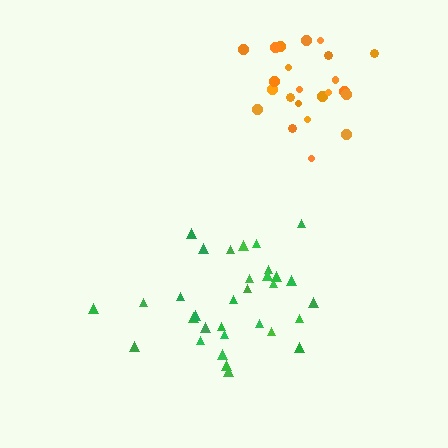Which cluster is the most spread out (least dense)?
Green.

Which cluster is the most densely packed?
Orange.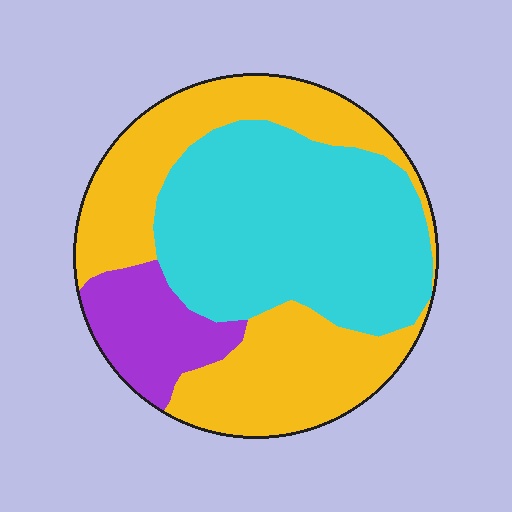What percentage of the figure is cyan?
Cyan takes up between a third and a half of the figure.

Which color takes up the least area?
Purple, at roughly 15%.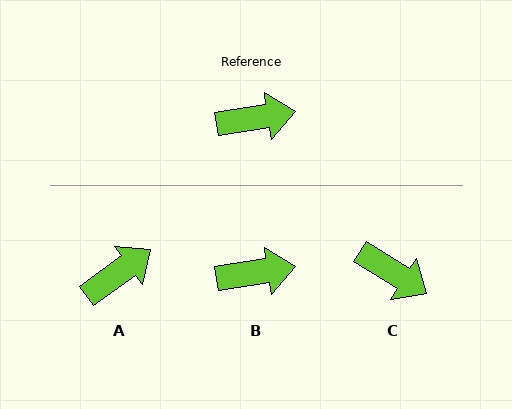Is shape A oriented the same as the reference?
No, it is off by about 27 degrees.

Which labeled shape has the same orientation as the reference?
B.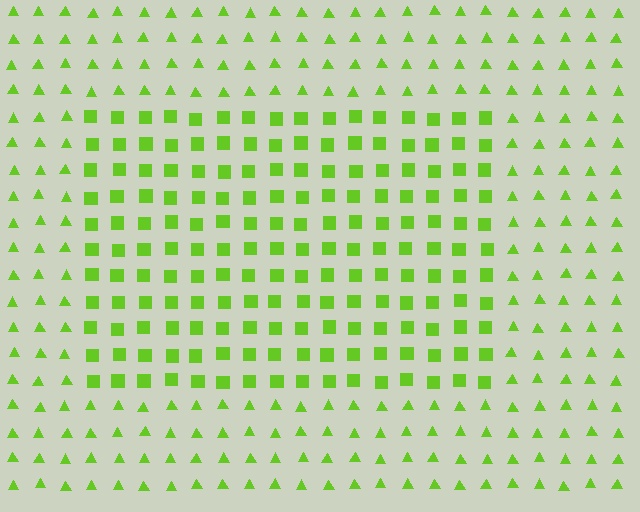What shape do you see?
I see a rectangle.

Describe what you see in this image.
The image is filled with small lime elements arranged in a uniform grid. A rectangle-shaped region contains squares, while the surrounding area contains triangles. The boundary is defined purely by the change in element shape.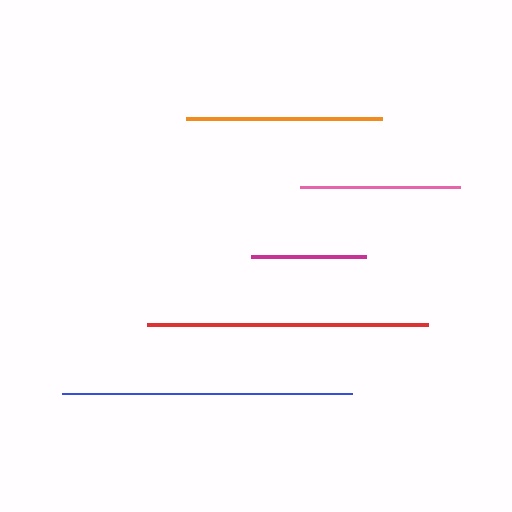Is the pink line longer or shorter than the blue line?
The blue line is longer than the pink line.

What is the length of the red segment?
The red segment is approximately 281 pixels long.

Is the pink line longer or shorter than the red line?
The red line is longer than the pink line.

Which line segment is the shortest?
The magenta line is the shortest at approximately 115 pixels.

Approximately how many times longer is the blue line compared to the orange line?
The blue line is approximately 1.5 times the length of the orange line.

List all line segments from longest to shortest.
From longest to shortest: blue, red, orange, pink, magenta.